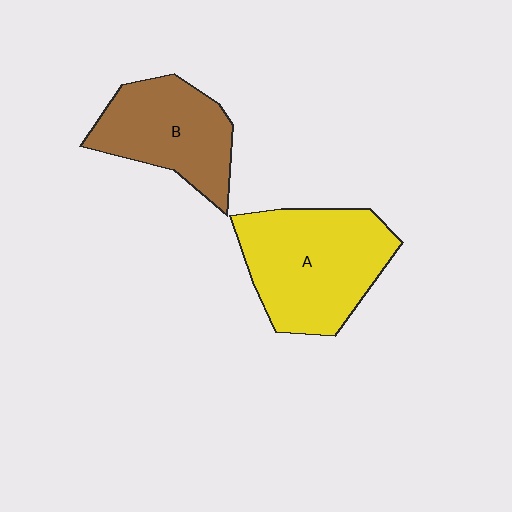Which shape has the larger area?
Shape A (yellow).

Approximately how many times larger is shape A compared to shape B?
Approximately 1.3 times.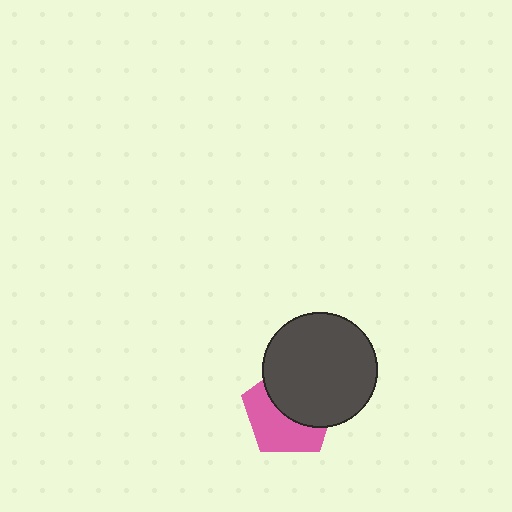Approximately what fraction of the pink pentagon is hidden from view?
Roughly 51% of the pink pentagon is hidden behind the dark gray circle.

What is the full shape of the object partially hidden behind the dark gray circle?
The partially hidden object is a pink pentagon.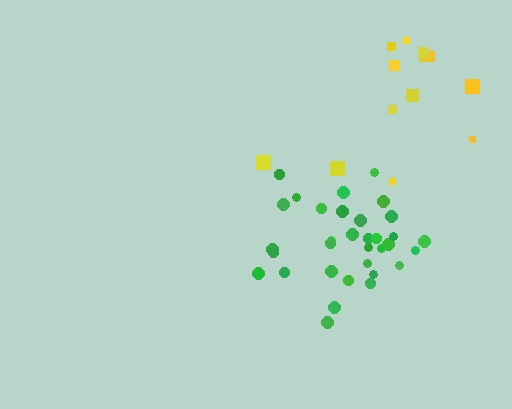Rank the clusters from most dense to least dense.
green, yellow.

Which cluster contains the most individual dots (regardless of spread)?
Green (33).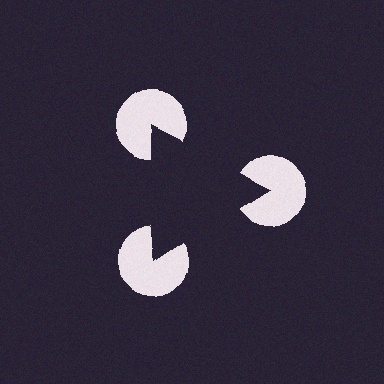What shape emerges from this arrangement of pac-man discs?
An illusory triangle — its edges are inferred from the aligned wedge cuts in the pac-man discs, not physically drawn.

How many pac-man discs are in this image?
There are 3 — one at each vertex of the illusory triangle.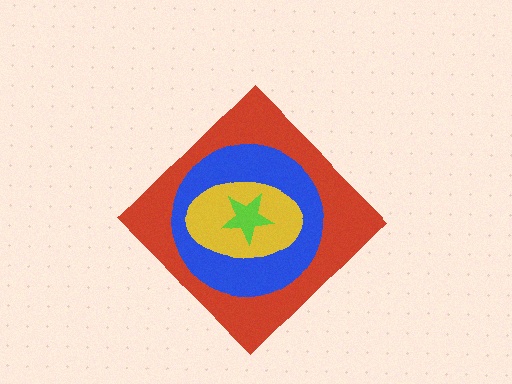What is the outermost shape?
The red diamond.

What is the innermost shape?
The lime star.